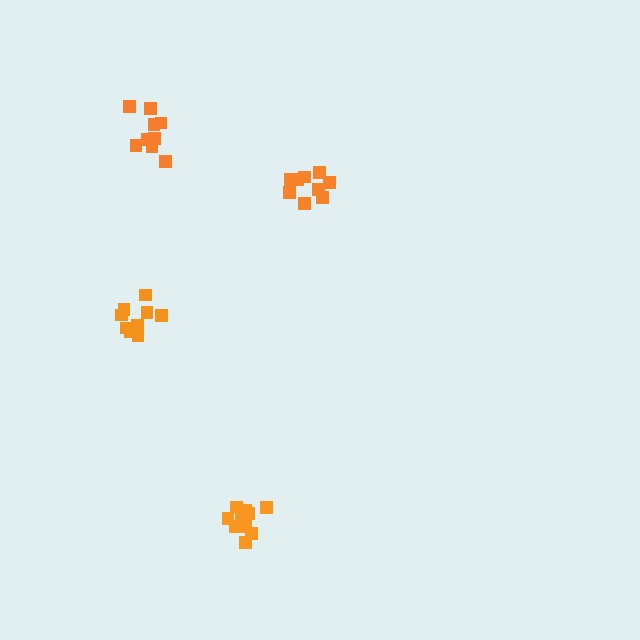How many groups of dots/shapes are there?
There are 4 groups.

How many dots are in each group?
Group 1: 10 dots, Group 2: 9 dots, Group 3: 9 dots, Group 4: 10 dots (38 total).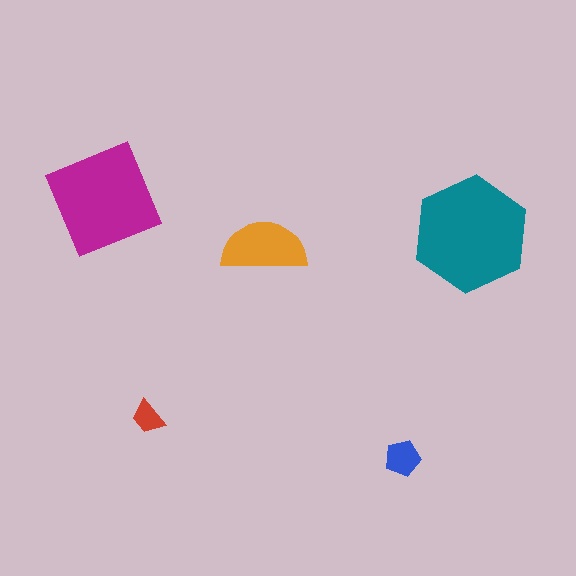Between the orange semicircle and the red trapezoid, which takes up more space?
The orange semicircle.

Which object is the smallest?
The red trapezoid.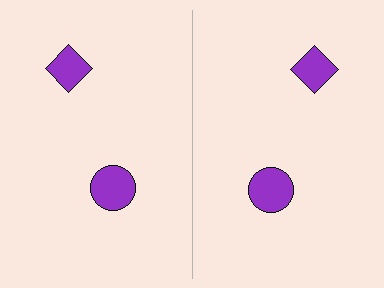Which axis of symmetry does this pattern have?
The pattern has a vertical axis of symmetry running through the center of the image.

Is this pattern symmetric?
Yes, this pattern has bilateral (reflection) symmetry.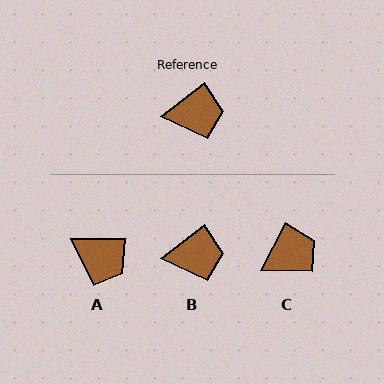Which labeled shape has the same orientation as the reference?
B.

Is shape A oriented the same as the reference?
No, it is off by about 38 degrees.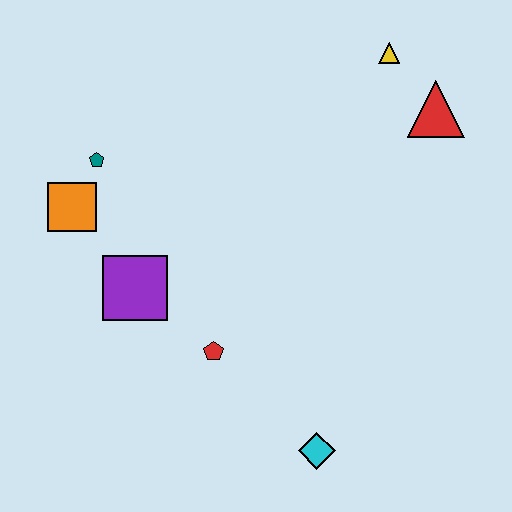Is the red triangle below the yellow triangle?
Yes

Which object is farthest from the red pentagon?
The yellow triangle is farthest from the red pentagon.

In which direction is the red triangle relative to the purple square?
The red triangle is to the right of the purple square.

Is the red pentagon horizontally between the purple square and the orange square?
No